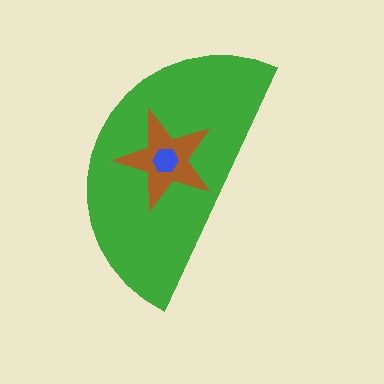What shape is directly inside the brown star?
The blue hexagon.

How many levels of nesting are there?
3.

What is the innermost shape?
The blue hexagon.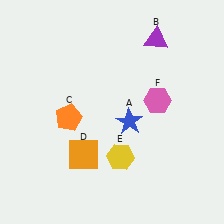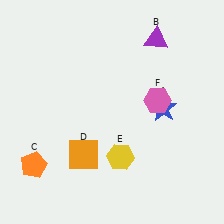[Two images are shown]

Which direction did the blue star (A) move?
The blue star (A) moved right.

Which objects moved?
The objects that moved are: the blue star (A), the orange pentagon (C).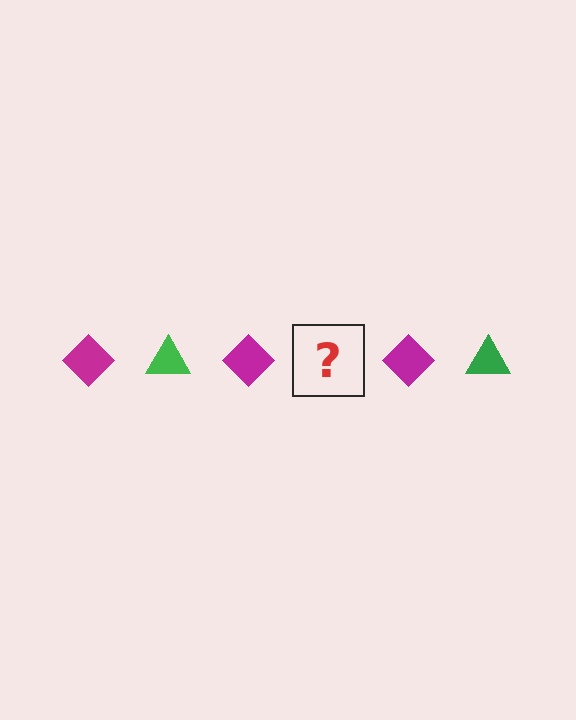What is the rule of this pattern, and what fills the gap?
The rule is that the pattern alternates between magenta diamond and green triangle. The gap should be filled with a green triangle.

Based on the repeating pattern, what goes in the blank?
The blank should be a green triangle.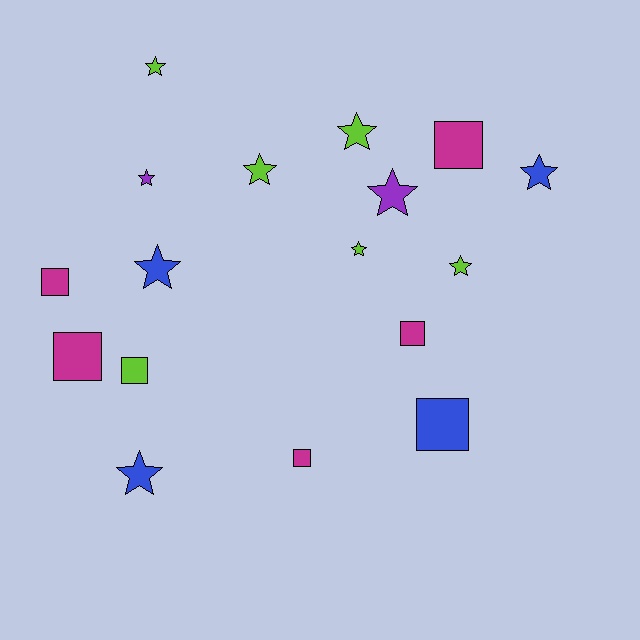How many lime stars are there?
There are 5 lime stars.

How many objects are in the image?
There are 17 objects.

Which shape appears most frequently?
Star, with 10 objects.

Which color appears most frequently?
Lime, with 6 objects.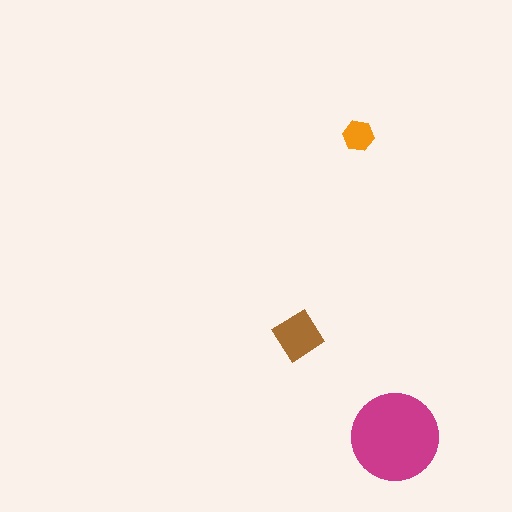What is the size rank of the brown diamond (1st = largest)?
2nd.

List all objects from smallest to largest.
The orange hexagon, the brown diamond, the magenta circle.